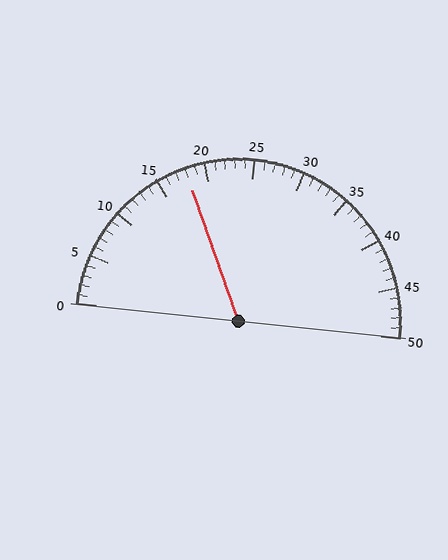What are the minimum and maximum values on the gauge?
The gauge ranges from 0 to 50.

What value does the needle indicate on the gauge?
The needle indicates approximately 18.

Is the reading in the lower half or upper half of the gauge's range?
The reading is in the lower half of the range (0 to 50).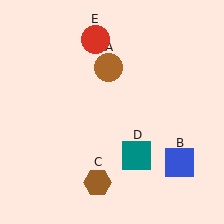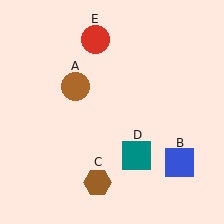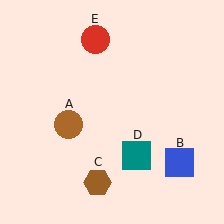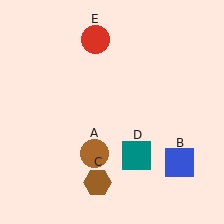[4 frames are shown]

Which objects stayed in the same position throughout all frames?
Blue square (object B) and brown hexagon (object C) and teal square (object D) and red circle (object E) remained stationary.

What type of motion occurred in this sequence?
The brown circle (object A) rotated counterclockwise around the center of the scene.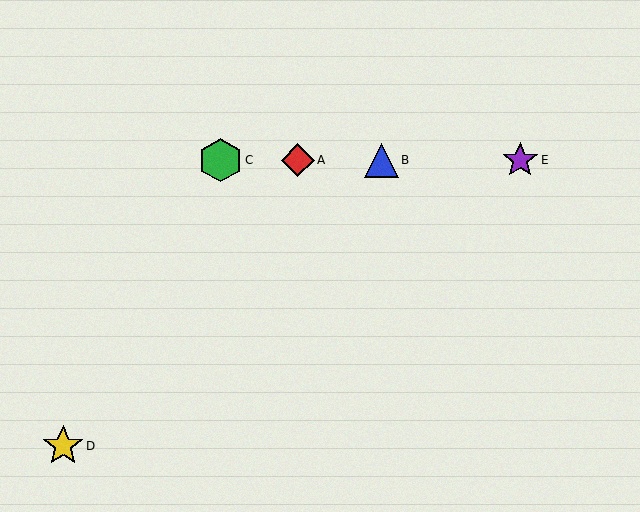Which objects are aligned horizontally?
Objects A, B, C, E are aligned horizontally.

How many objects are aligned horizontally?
4 objects (A, B, C, E) are aligned horizontally.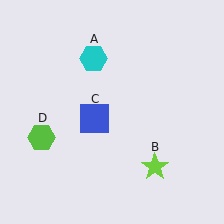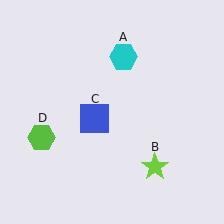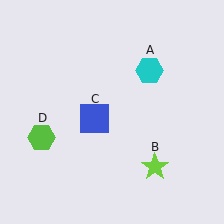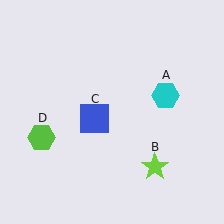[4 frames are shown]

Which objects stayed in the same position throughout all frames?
Lime star (object B) and blue square (object C) and lime hexagon (object D) remained stationary.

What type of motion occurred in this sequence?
The cyan hexagon (object A) rotated clockwise around the center of the scene.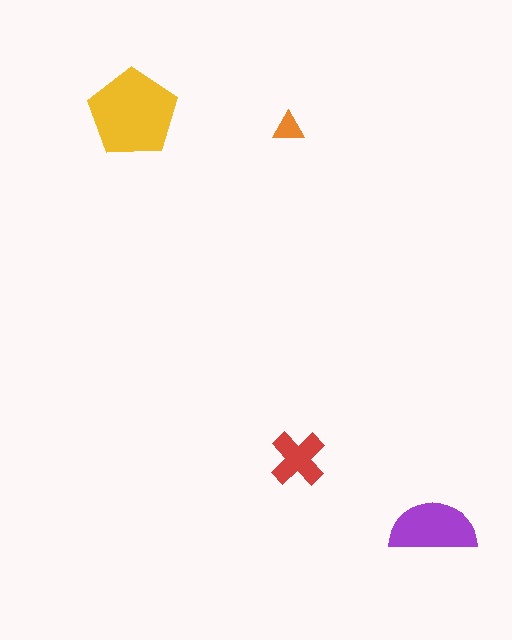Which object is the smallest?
The orange triangle.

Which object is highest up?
The yellow pentagon is topmost.